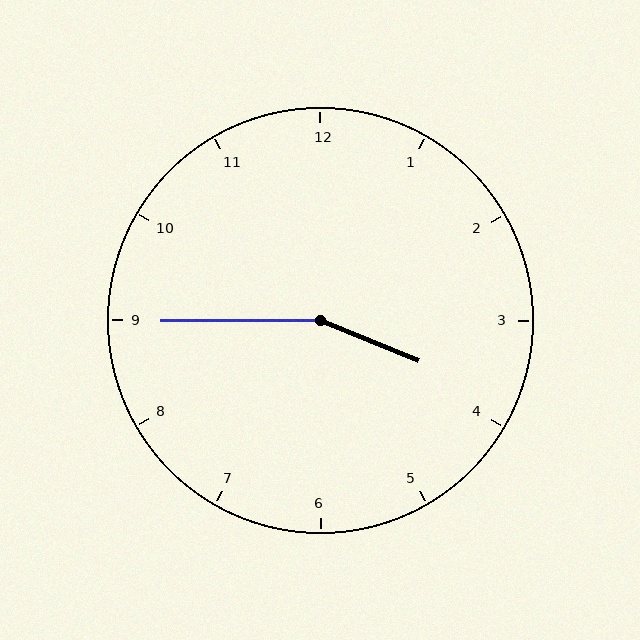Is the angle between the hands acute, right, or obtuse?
It is obtuse.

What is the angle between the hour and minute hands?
Approximately 158 degrees.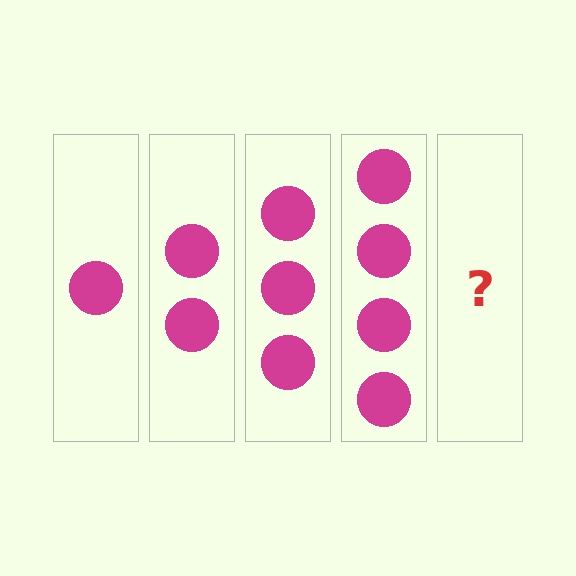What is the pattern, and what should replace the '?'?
The pattern is that each step adds one more circle. The '?' should be 5 circles.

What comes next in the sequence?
The next element should be 5 circles.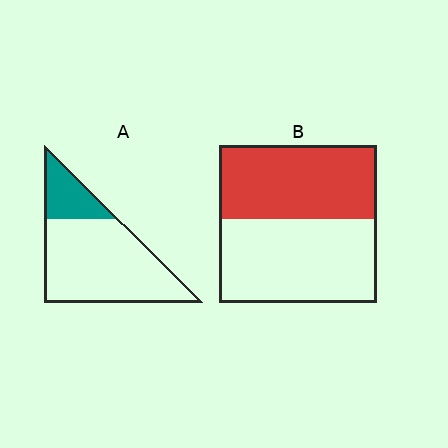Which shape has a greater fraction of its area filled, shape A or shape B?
Shape B.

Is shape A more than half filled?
No.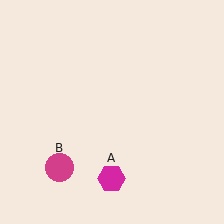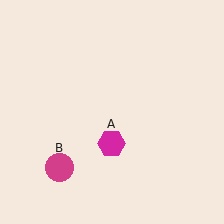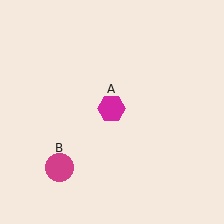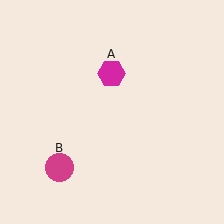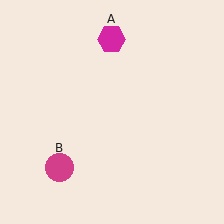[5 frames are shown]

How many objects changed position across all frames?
1 object changed position: magenta hexagon (object A).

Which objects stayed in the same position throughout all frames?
Magenta circle (object B) remained stationary.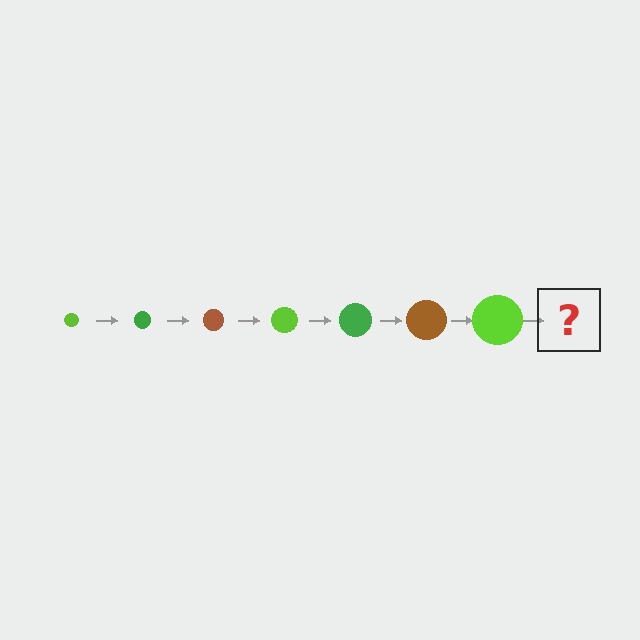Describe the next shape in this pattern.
It should be a green circle, larger than the previous one.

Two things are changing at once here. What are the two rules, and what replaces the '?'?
The two rules are that the circle grows larger each step and the color cycles through lime, green, and brown. The '?' should be a green circle, larger than the previous one.